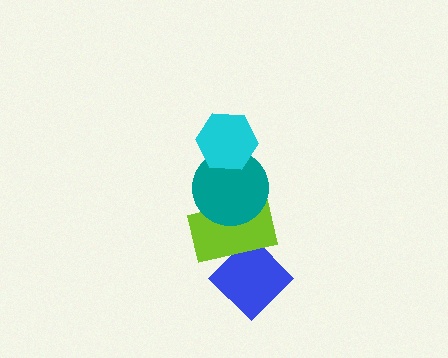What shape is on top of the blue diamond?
The lime rectangle is on top of the blue diamond.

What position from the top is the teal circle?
The teal circle is 2nd from the top.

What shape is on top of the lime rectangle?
The teal circle is on top of the lime rectangle.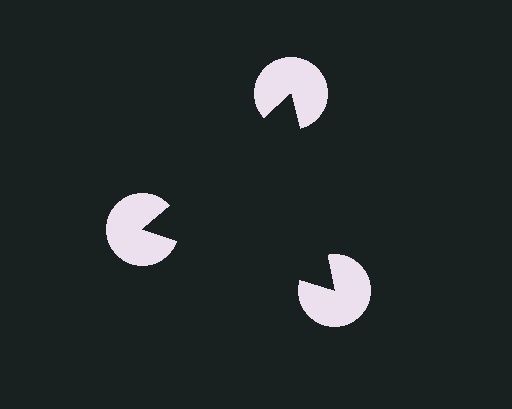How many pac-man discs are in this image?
There are 3 — one at each vertex of the illusory triangle.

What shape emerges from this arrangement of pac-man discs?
An illusory triangle — its edges are inferred from the aligned wedge cuts in the pac-man discs, not physically drawn.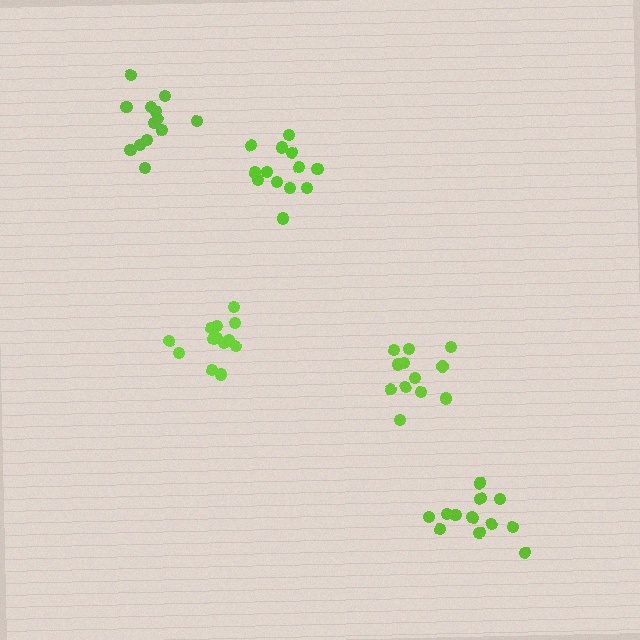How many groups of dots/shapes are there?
There are 5 groups.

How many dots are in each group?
Group 1: 13 dots, Group 2: 13 dots, Group 3: 13 dots, Group 4: 13 dots, Group 5: 12 dots (64 total).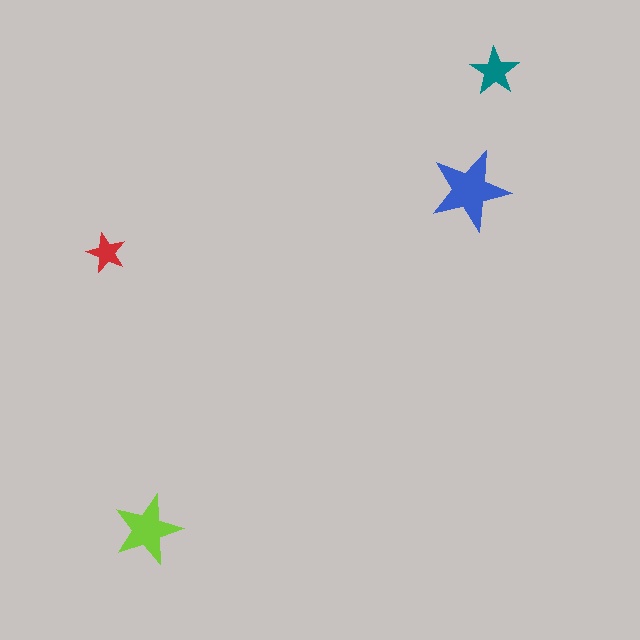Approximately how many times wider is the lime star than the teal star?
About 1.5 times wider.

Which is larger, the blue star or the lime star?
The blue one.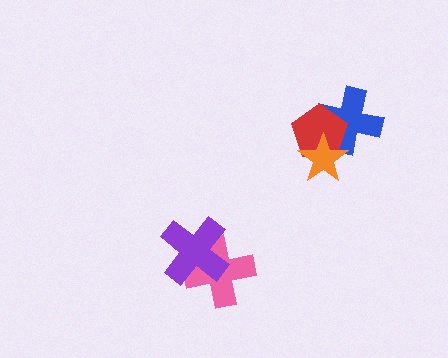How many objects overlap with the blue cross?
2 objects overlap with the blue cross.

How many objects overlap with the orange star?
2 objects overlap with the orange star.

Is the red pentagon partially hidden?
Yes, it is partially covered by another shape.